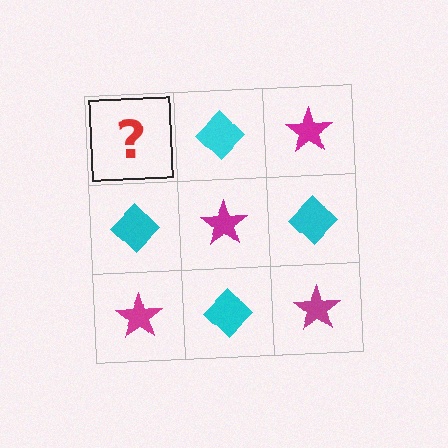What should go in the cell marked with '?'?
The missing cell should contain a magenta star.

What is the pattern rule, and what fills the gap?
The rule is that it alternates magenta star and cyan diamond in a checkerboard pattern. The gap should be filled with a magenta star.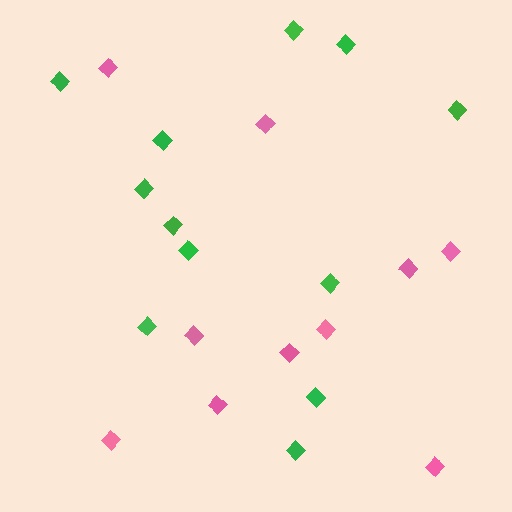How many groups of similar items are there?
There are 2 groups: one group of pink diamonds (10) and one group of green diamonds (12).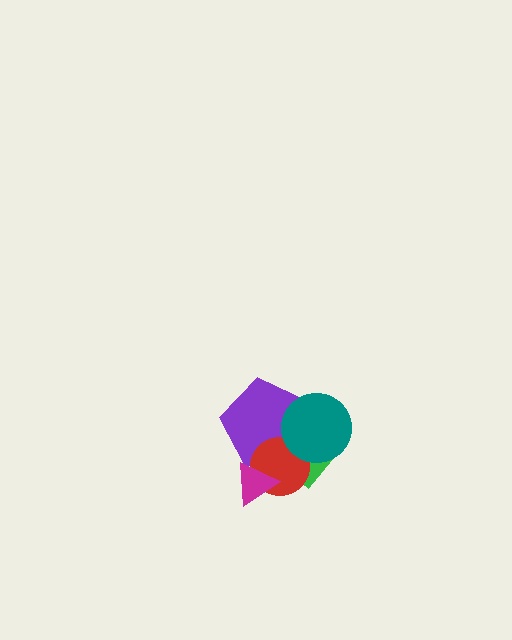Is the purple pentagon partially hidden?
Yes, it is partially covered by another shape.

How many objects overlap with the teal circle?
3 objects overlap with the teal circle.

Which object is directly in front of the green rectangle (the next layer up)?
The purple pentagon is directly in front of the green rectangle.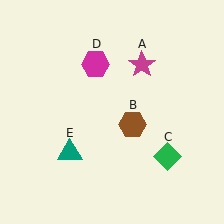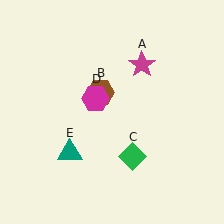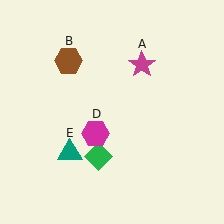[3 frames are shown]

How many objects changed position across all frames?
3 objects changed position: brown hexagon (object B), green diamond (object C), magenta hexagon (object D).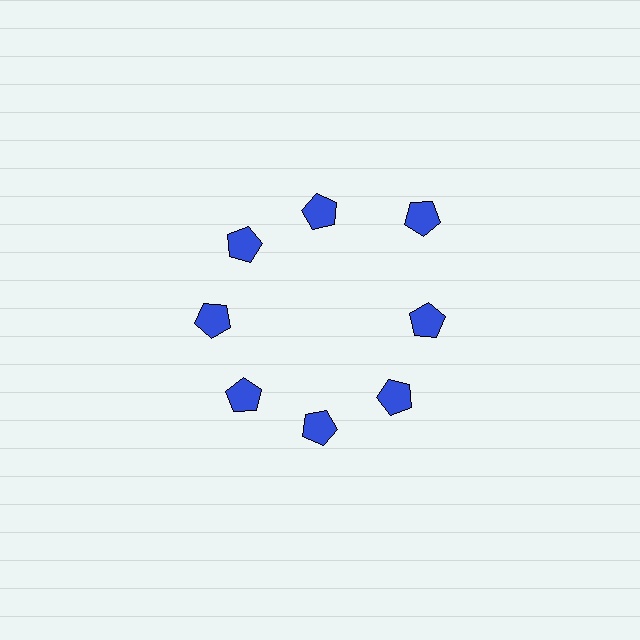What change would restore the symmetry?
The symmetry would be restored by moving it inward, back onto the ring so that all 8 pentagons sit at equal angles and equal distance from the center.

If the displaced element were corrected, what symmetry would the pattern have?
It would have 8-fold rotational symmetry — the pattern would map onto itself every 45 degrees.